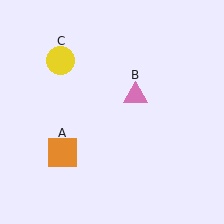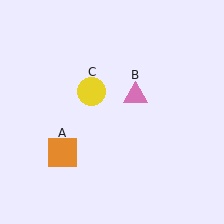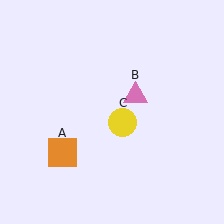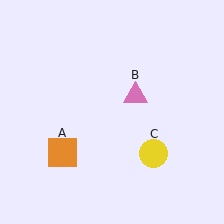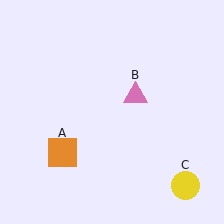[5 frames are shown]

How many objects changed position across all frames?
1 object changed position: yellow circle (object C).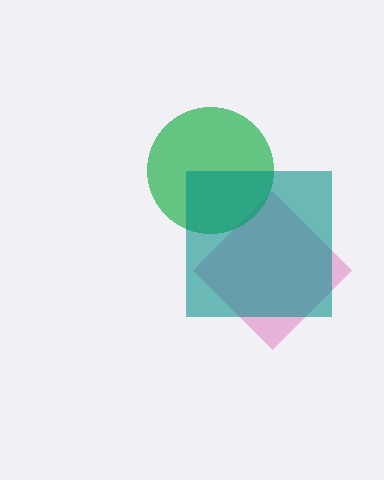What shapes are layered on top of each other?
The layered shapes are: a pink diamond, a green circle, a teal square.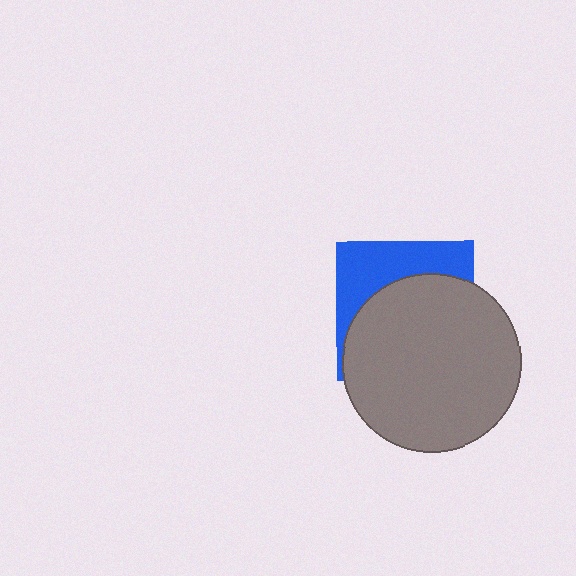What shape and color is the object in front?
The object in front is a gray circle.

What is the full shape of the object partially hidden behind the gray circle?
The partially hidden object is a blue square.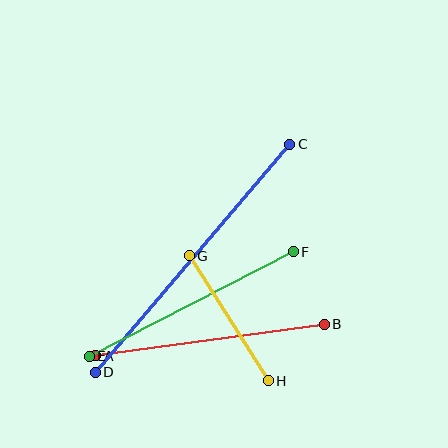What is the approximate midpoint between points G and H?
The midpoint is at approximately (229, 318) pixels.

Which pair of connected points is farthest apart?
Points C and D are farthest apart.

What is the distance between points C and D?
The distance is approximately 299 pixels.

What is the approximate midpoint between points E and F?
The midpoint is at approximately (191, 304) pixels.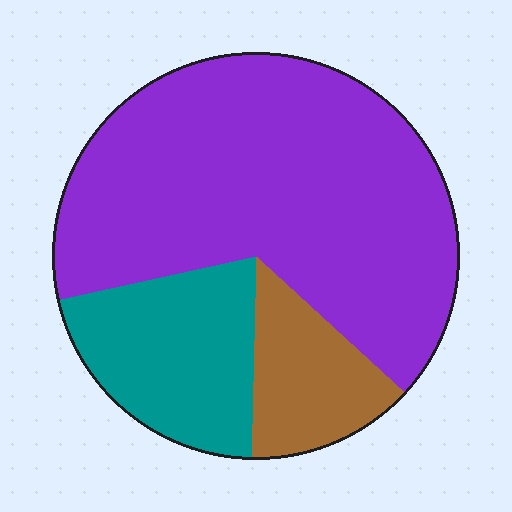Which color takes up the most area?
Purple, at roughly 65%.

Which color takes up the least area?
Brown, at roughly 15%.